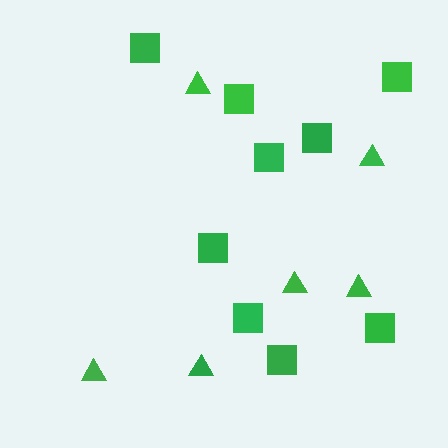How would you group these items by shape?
There are 2 groups: one group of squares (9) and one group of triangles (6).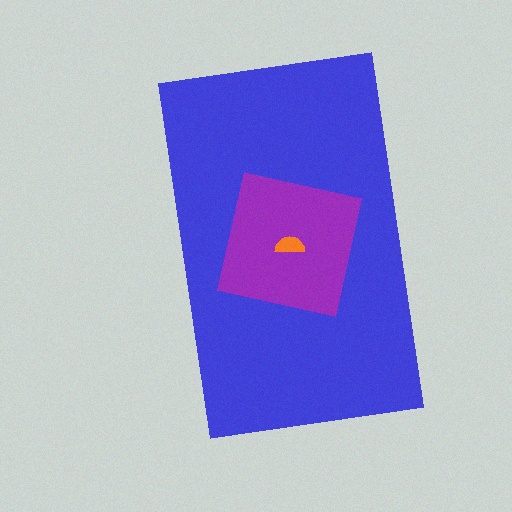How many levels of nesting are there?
3.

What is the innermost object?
The orange semicircle.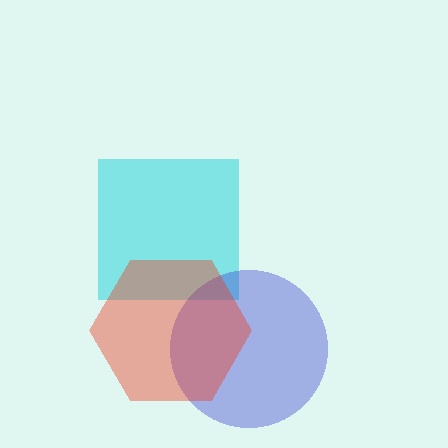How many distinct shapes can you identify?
There are 3 distinct shapes: a cyan square, a blue circle, a red hexagon.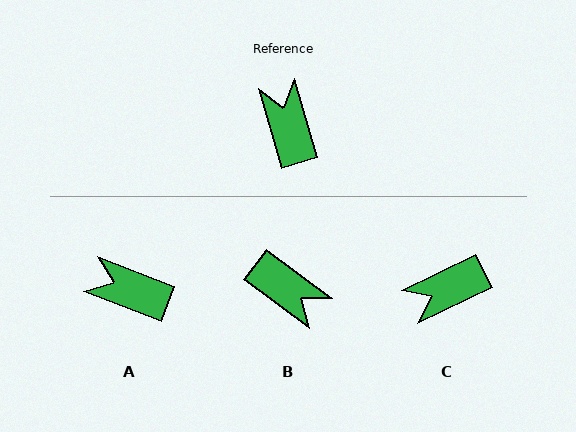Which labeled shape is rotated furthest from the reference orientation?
B, about 143 degrees away.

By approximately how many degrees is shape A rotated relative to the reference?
Approximately 52 degrees counter-clockwise.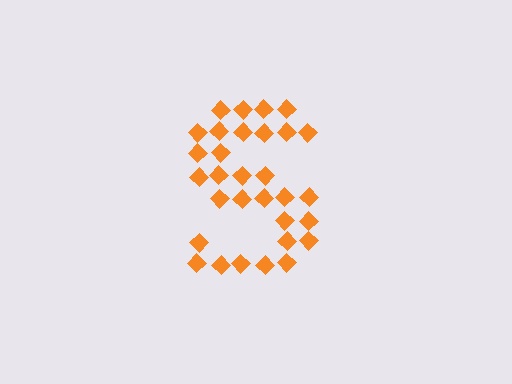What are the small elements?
The small elements are diamonds.